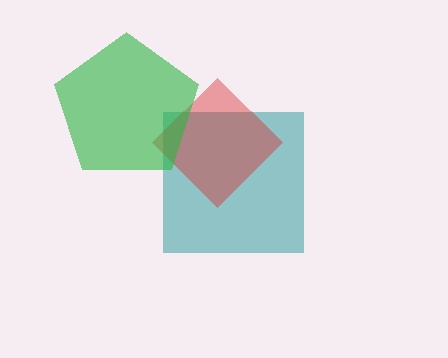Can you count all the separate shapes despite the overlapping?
Yes, there are 3 separate shapes.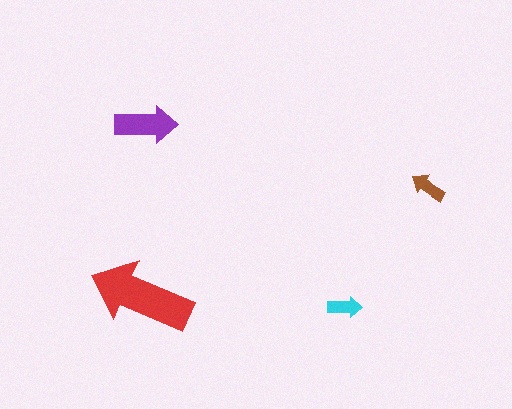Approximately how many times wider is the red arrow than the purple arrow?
About 1.5 times wider.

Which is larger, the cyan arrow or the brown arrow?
The brown one.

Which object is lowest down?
The cyan arrow is bottommost.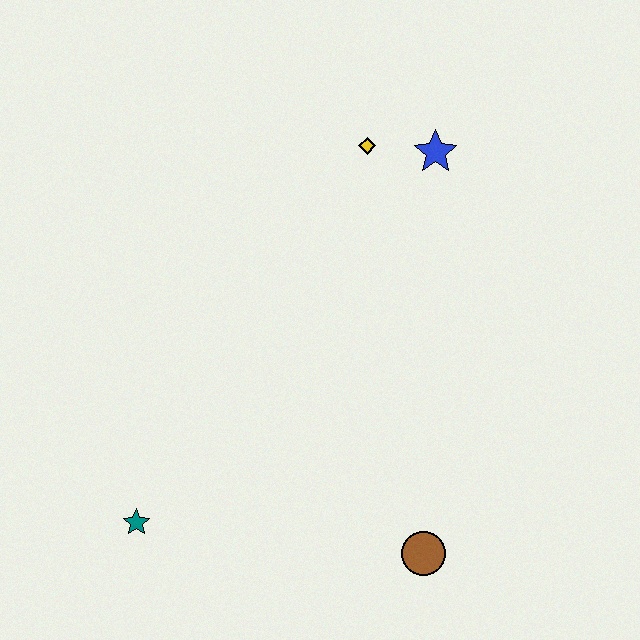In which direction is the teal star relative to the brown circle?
The teal star is to the left of the brown circle.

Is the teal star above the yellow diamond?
No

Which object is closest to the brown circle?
The teal star is closest to the brown circle.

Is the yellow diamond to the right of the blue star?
No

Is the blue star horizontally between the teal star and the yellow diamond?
No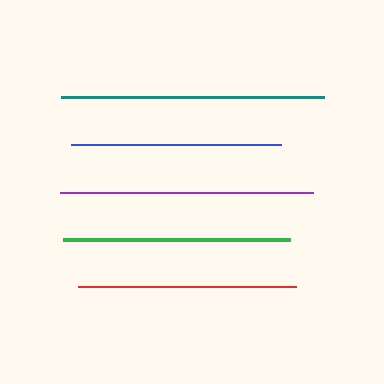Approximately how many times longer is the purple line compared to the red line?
The purple line is approximately 1.2 times the length of the red line.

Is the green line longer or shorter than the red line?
The green line is longer than the red line.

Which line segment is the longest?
The teal line is the longest at approximately 263 pixels.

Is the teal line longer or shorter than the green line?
The teal line is longer than the green line.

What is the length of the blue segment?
The blue segment is approximately 210 pixels long.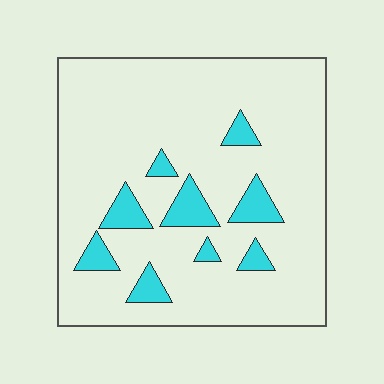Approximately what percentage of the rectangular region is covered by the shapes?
Approximately 10%.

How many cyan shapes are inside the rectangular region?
9.